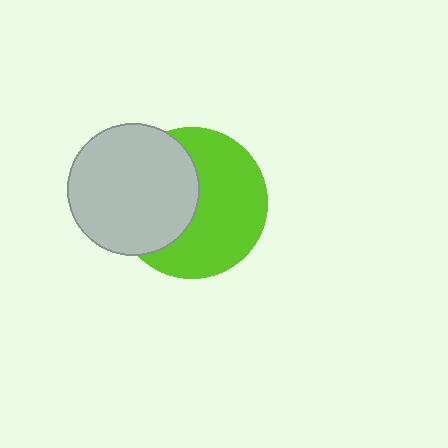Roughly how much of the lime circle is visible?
About half of it is visible (roughly 58%).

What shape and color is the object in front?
The object in front is a light gray circle.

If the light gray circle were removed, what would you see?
You would see the complete lime circle.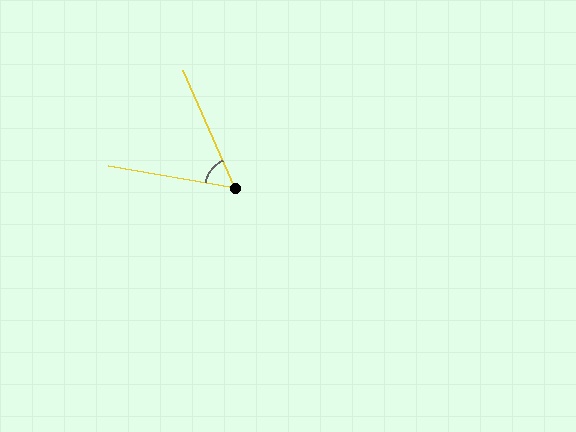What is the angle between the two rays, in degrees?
Approximately 57 degrees.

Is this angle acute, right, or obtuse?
It is acute.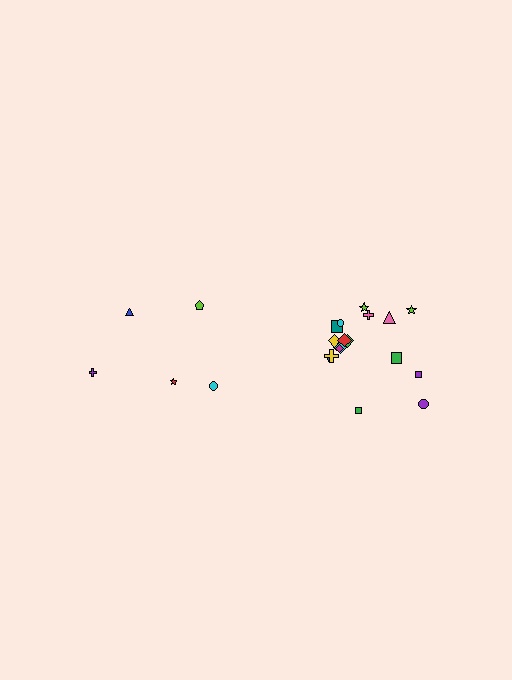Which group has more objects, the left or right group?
The right group.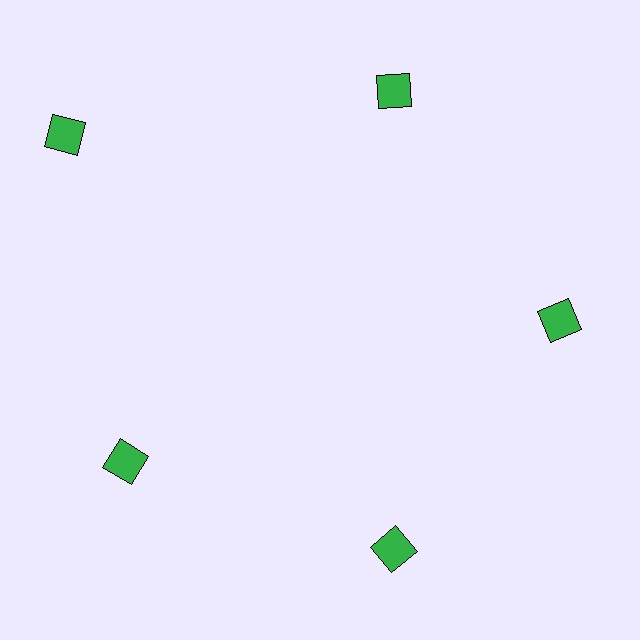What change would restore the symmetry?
The symmetry would be restored by moving it inward, back onto the ring so that all 5 squares sit at equal angles and equal distance from the center.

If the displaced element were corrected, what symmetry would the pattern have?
It would have 5-fold rotational symmetry — the pattern would map onto itself every 72 degrees.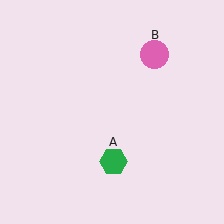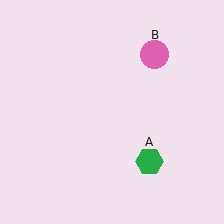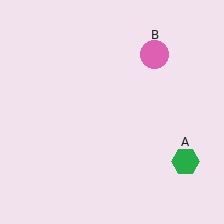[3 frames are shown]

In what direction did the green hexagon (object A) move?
The green hexagon (object A) moved right.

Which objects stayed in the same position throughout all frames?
Pink circle (object B) remained stationary.